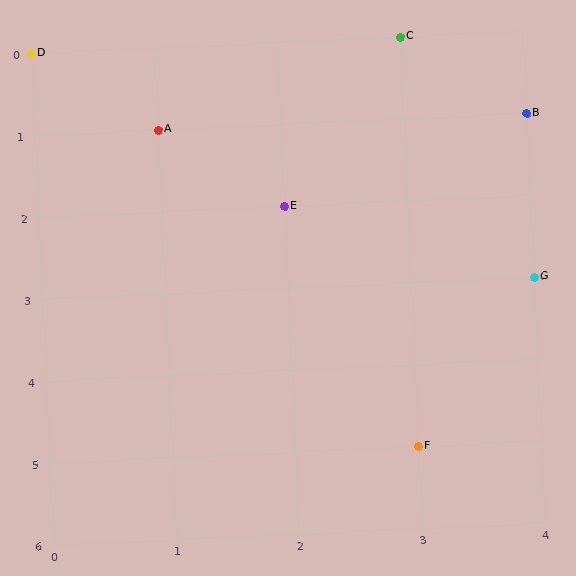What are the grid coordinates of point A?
Point A is at grid coordinates (1, 1).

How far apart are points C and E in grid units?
Points C and E are 1 column and 2 rows apart (about 2.2 grid units diagonally).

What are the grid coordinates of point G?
Point G is at grid coordinates (4, 3).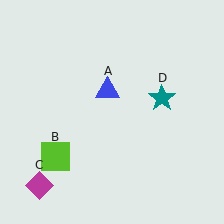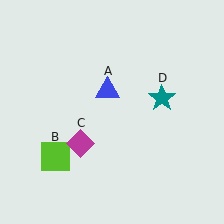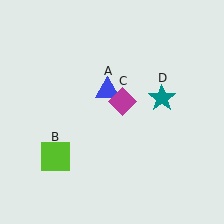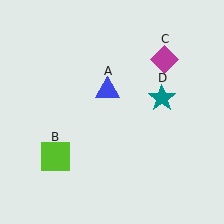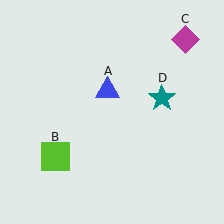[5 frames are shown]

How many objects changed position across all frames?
1 object changed position: magenta diamond (object C).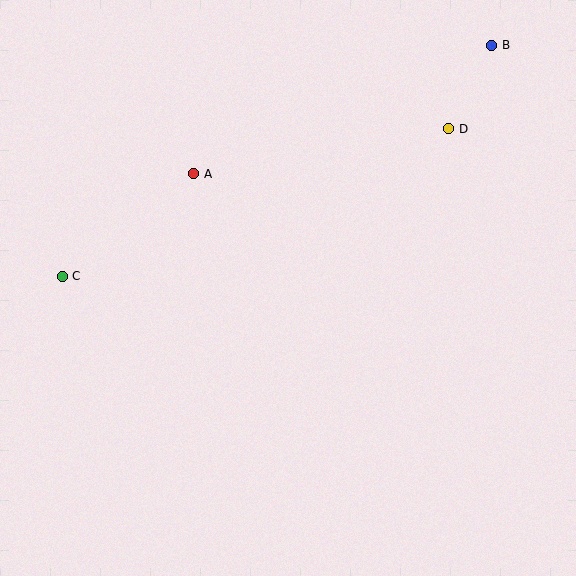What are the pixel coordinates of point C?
Point C is at (62, 276).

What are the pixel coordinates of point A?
Point A is at (194, 174).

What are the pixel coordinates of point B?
Point B is at (492, 45).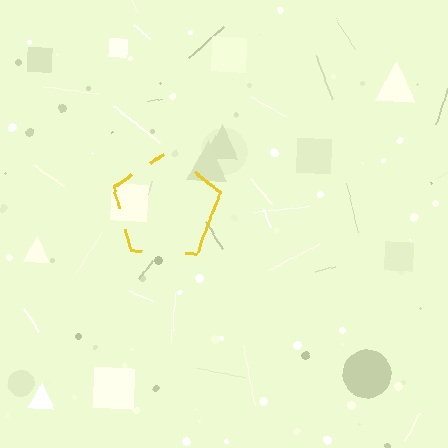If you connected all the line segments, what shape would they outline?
They would outline a pentagon.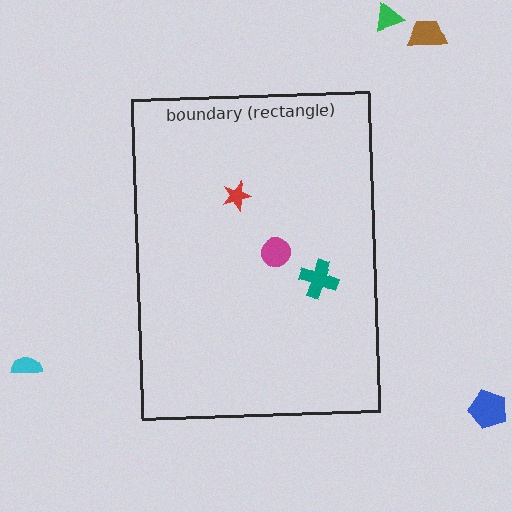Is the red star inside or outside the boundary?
Inside.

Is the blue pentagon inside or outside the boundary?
Outside.